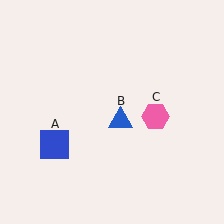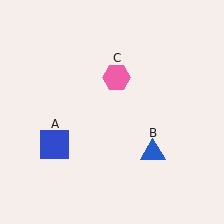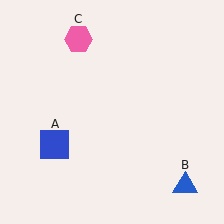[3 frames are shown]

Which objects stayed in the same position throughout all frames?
Blue square (object A) remained stationary.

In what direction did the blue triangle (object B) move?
The blue triangle (object B) moved down and to the right.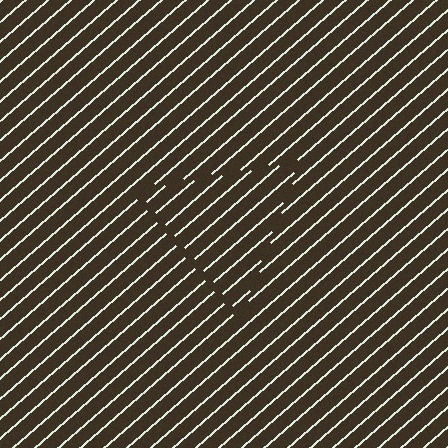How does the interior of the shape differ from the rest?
The interior of the shape contains the same grating, shifted by half a period — the contour is defined by the phase discontinuity where line-ends from the inner and outer gratings abut.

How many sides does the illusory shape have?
3 sides — the line-ends trace a triangle.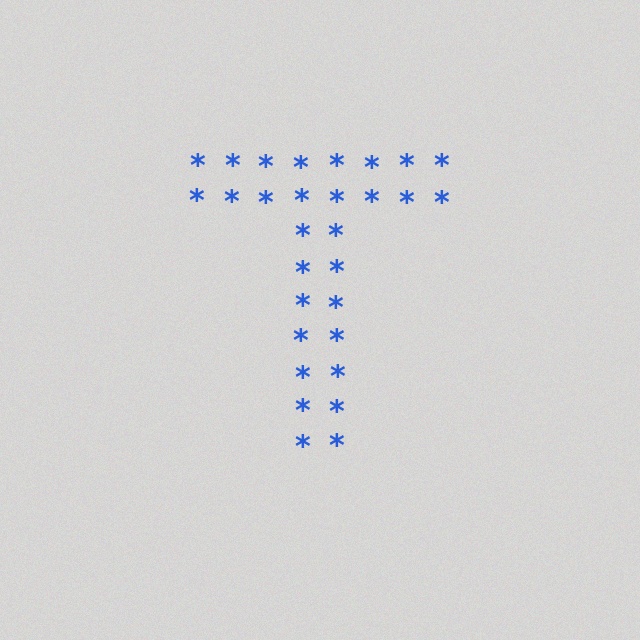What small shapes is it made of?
It is made of small asterisks.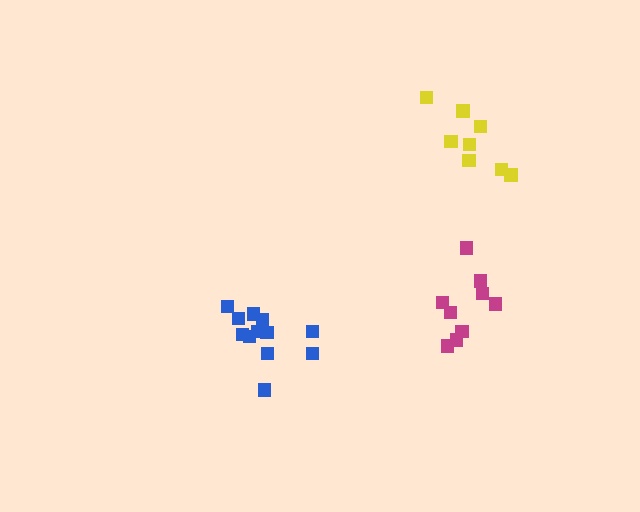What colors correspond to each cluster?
The clusters are colored: yellow, blue, magenta.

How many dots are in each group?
Group 1: 8 dots, Group 2: 12 dots, Group 3: 9 dots (29 total).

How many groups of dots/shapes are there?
There are 3 groups.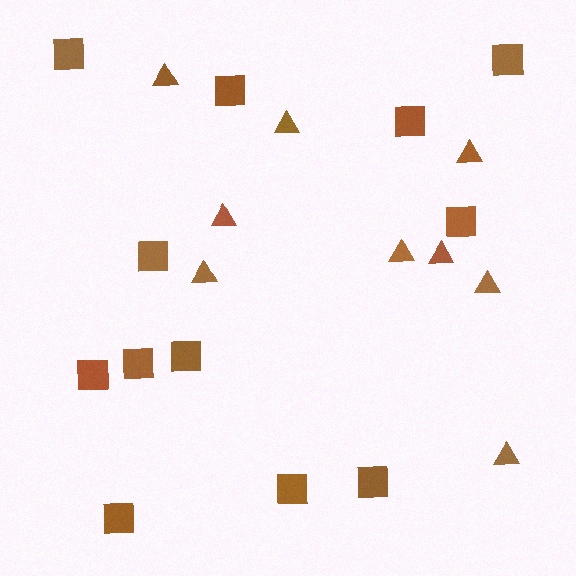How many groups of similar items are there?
There are 2 groups: one group of squares (12) and one group of triangles (9).